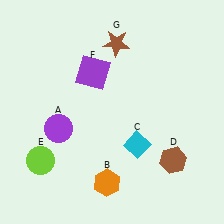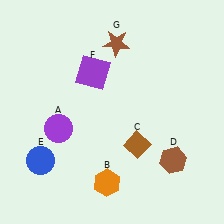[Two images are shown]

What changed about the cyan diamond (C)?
In Image 1, C is cyan. In Image 2, it changed to brown.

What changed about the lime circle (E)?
In Image 1, E is lime. In Image 2, it changed to blue.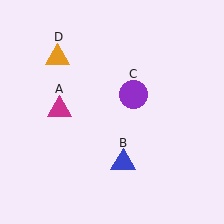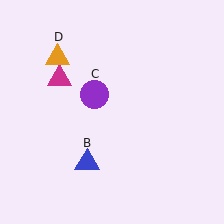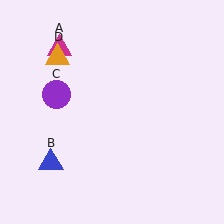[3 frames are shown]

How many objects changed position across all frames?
3 objects changed position: magenta triangle (object A), blue triangle (object B), purple circle (object C).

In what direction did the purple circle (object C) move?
The purple circle (object C) moved left.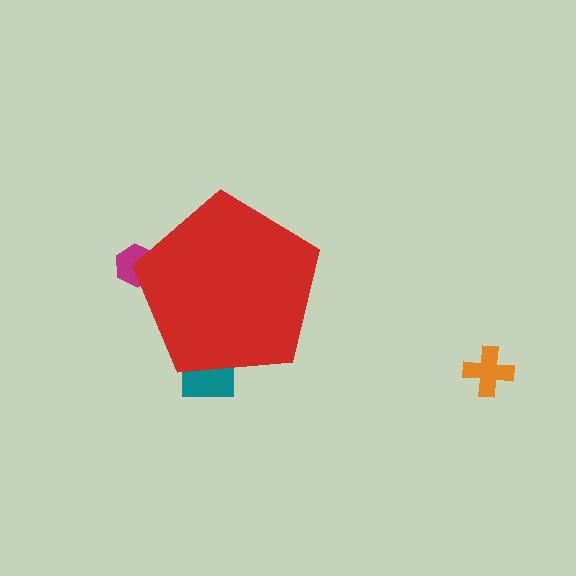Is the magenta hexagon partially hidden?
Yes, the magenta hexagon is partially hidden behind the red pentagon.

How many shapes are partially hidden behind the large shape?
2 shapes are partially hidden.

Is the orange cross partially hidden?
No, the orange cross is fully visible.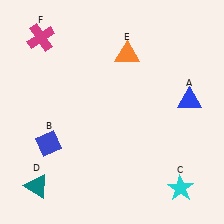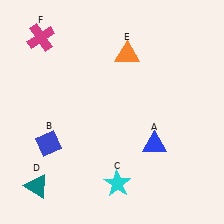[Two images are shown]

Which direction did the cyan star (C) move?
The cyan star (C) moved left.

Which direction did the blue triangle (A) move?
The blue triangle (A) moved down.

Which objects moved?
The objects that moved are: the blue triangle (A), the cyan star (C).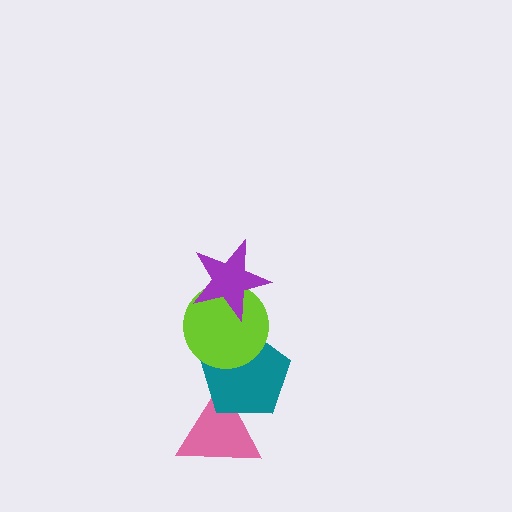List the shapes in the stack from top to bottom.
From top to bottom: the purple star, the lime circle, the teal pentagon, the pink triangle.